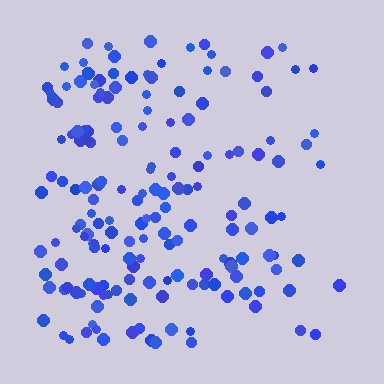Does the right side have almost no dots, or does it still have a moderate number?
Still a moderate number, just noticeably fewer than the left.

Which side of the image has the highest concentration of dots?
The left.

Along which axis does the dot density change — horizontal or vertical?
Horizontal.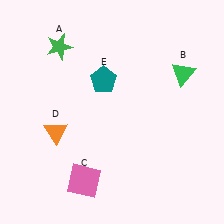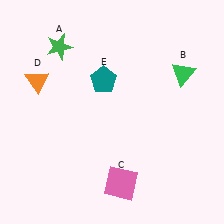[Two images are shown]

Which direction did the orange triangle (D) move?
The orange triangle (D) moved up.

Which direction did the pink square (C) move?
The pink square (C) moved right.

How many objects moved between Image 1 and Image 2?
2 objects moved between the two images.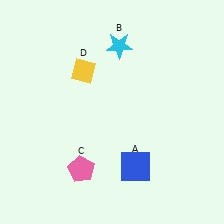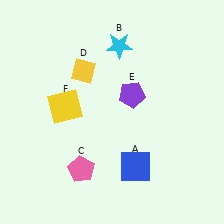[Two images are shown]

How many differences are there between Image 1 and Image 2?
There are 2 differences between the two images.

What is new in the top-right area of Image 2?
A purple pentagon (E) was added in the top-right area of Image 2.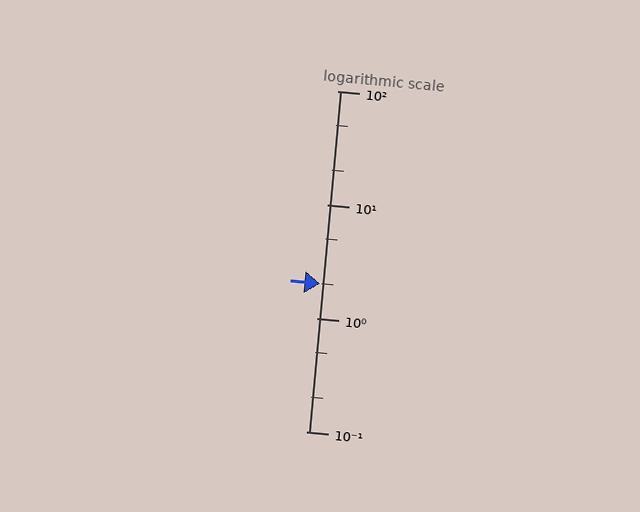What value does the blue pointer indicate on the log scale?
The pointer indicates approximately 2.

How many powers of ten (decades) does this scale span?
The scale spans 3 decades, from 0.1 to 100.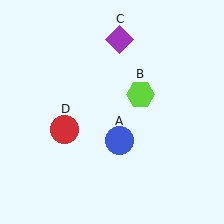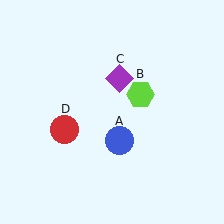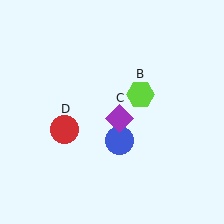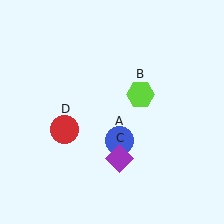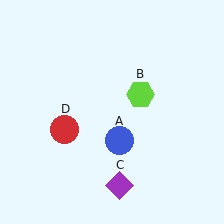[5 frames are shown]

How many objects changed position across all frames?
1 object changed position: purple diamond (object C).